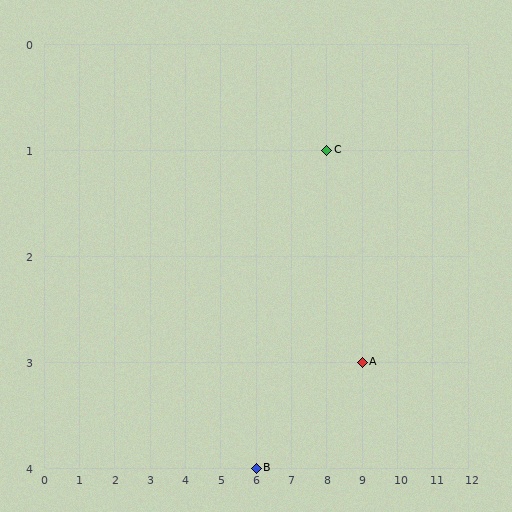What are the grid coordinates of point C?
Point C is at grid coordinates (8, 1).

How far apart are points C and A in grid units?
Points C and A are 1 column and 2 rows apart (about 2.2 grid units diagonally).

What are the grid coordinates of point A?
Point A is at grid coordinates (9, 3).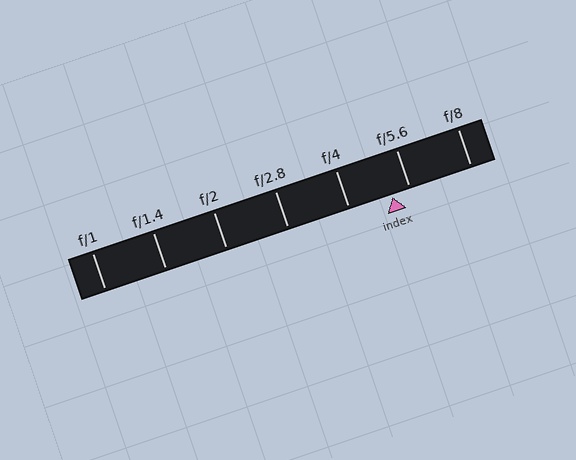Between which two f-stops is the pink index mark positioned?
The index mark is between f/4 and f/5.6.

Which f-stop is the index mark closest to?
The index mark is closest to f/5.6.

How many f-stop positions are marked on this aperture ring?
There are 7 f-stop positions marked.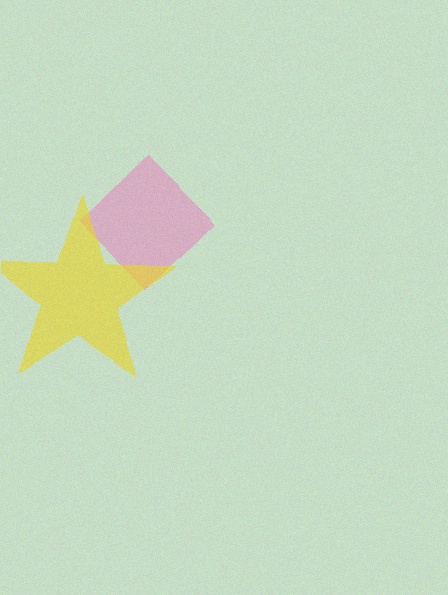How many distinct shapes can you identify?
There are 2 distinct shapes: a pink diamond, a yellow star.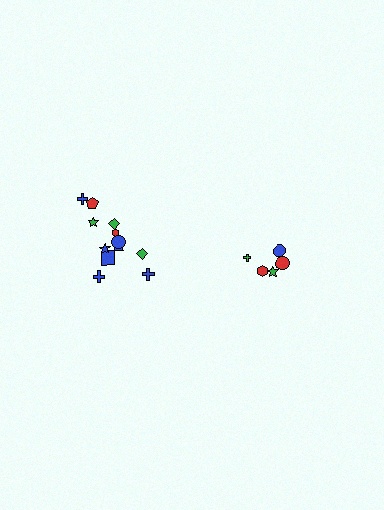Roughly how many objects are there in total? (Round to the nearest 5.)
Roughly 15 objects in total.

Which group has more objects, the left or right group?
The left group.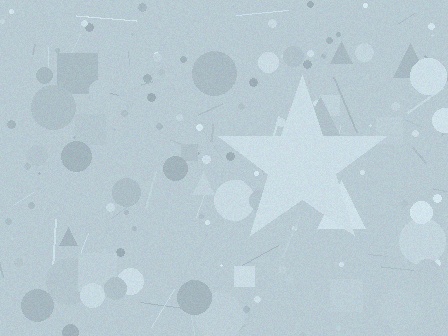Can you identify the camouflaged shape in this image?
The camouflaged shape is a star.